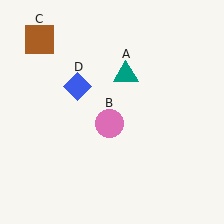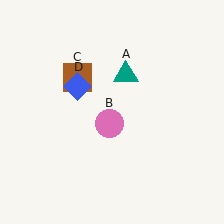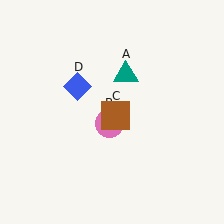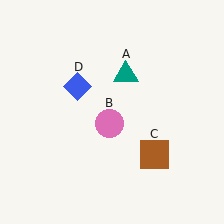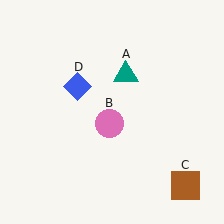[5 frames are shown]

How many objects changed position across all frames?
1 object changed position: brown square (object C).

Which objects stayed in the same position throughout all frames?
Teal triangle (object A) and pink circle (object B) and blue diamond (object D) remained stationary.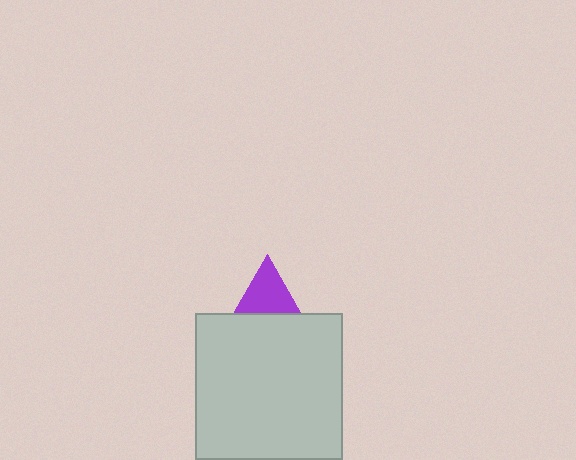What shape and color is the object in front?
The object in front is a light gray square.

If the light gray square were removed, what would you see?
You would see the complete purple triangle.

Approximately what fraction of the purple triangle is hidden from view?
Roughly 68% of the purple triangle is hidden behind the light gray square.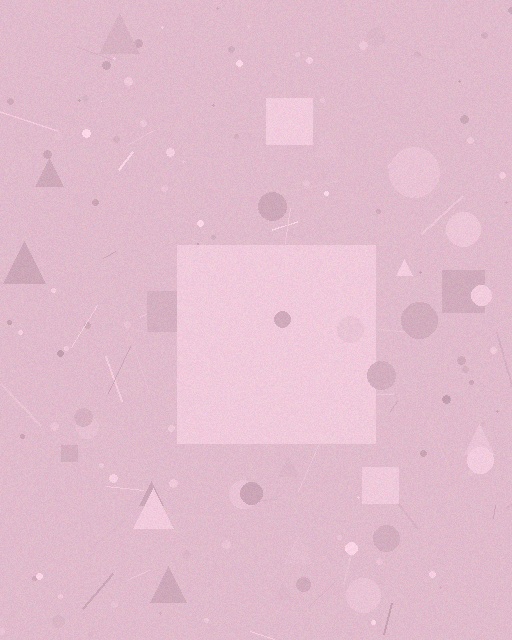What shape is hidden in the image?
A square is hidden in the image.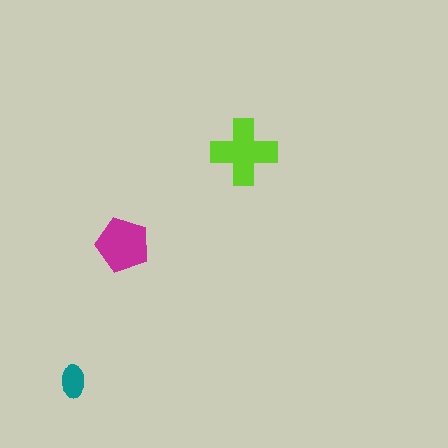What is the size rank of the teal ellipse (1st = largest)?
3rd.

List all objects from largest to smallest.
The lime cross, the magenta pentagon, the teal ellipse.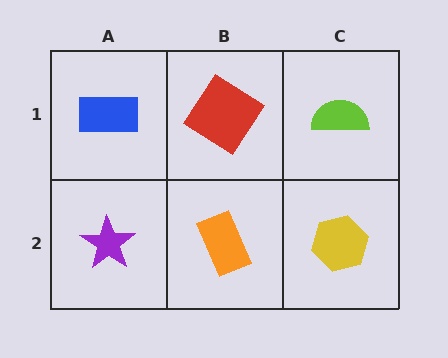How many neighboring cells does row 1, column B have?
3.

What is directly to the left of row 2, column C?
An orange rectangle.